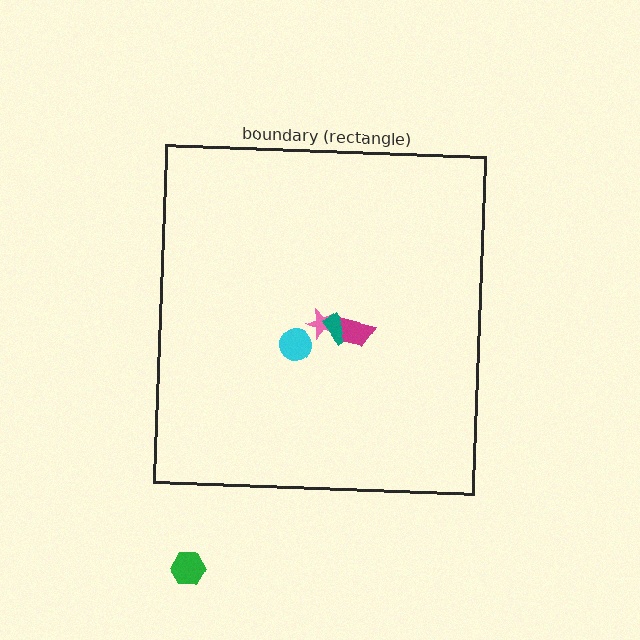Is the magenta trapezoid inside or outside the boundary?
Inside.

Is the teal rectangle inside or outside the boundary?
Inside.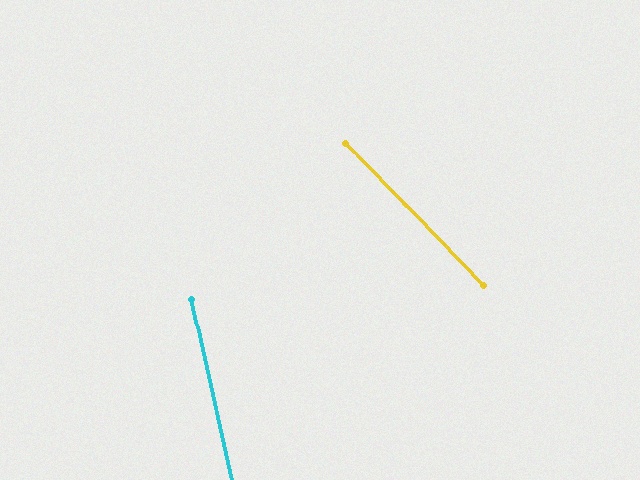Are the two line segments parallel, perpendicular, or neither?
Neither parallel nor perpendicular — they differ by about 31°.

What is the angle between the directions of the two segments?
Approximately 31 degrees.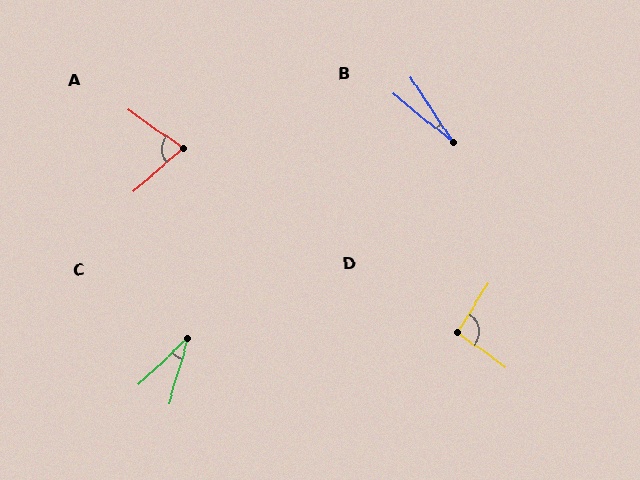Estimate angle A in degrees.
Approximately 76 degrees.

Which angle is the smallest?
B, at approximately 18 degrees.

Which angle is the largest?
D, at approximately 93 degrees.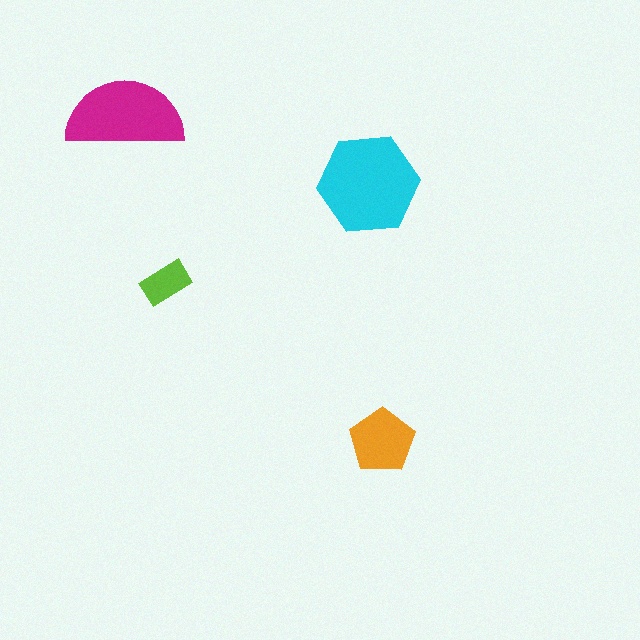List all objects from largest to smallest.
The cyan hexagon, the magenta semicircle, the orange pentagon, the lime rectangle.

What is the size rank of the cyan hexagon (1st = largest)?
1st.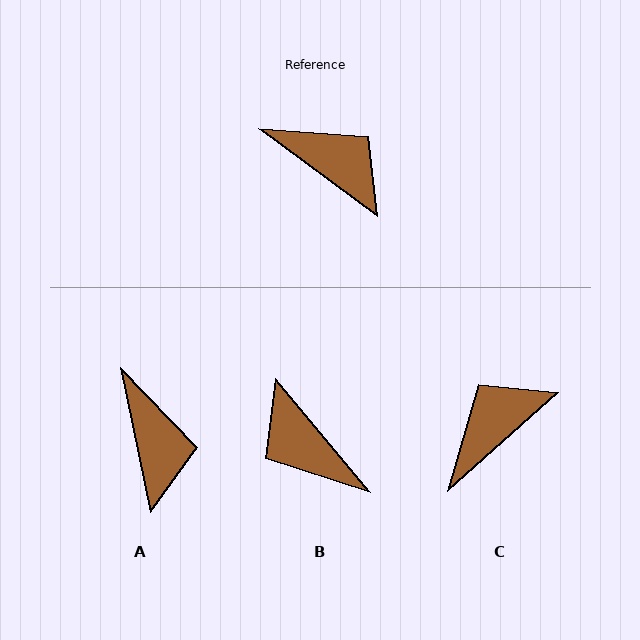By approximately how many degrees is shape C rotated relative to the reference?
Approximately 78 degrees counter-clockwise.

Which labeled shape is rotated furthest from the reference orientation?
B, about 166 degrees away.